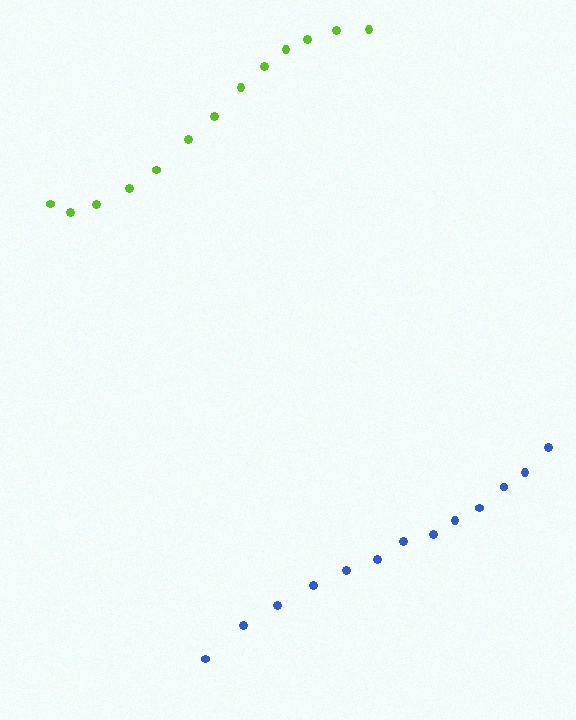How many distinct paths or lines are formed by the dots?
There are 2 distinct paths.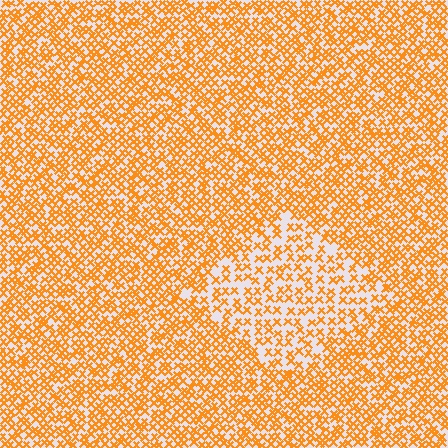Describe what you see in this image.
The image contains small orange elements arranged at two different densities. A diamond-shaped region is visible where the elements are less densely packed than the surrounding area.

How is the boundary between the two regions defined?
The boundary is defined by a change in element density (approximately 1.8x ratio). All elements are the same color, size, and shape.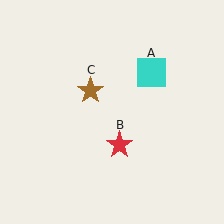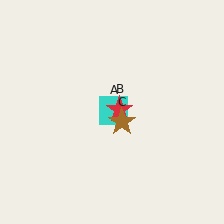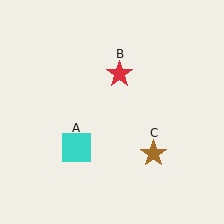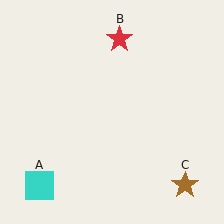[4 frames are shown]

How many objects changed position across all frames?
3 objects changed position: cyan square (object A), red star (object B), brown star (object C).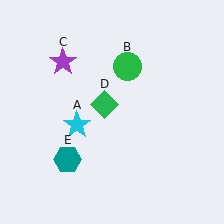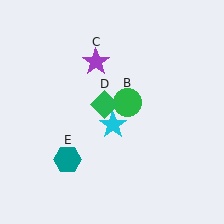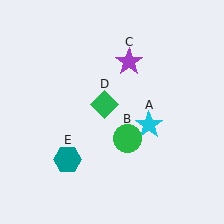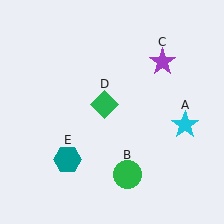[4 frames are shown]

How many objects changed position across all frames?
3 objects changed position: cyan star (object A), green circle (object B), purple star (object C).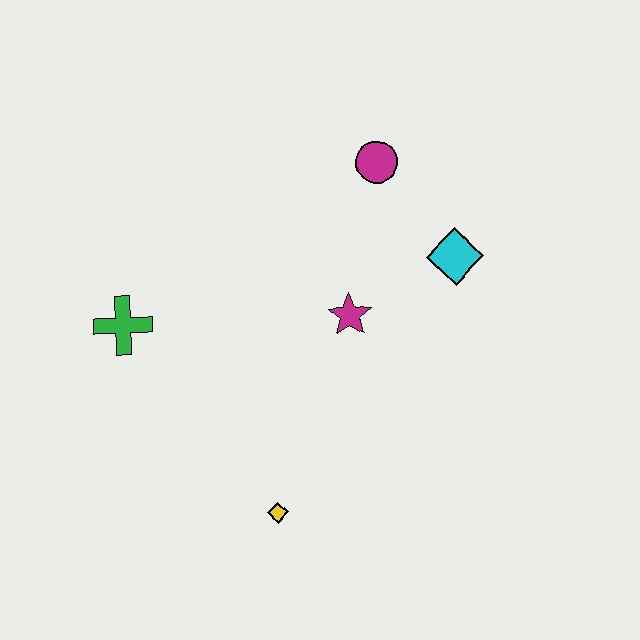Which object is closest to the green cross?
The magenta star is closest to the green cross.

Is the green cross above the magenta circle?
No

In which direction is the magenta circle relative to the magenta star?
The magenta circle is above the magenta star.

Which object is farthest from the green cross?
The cyan diamond is farthest from the green cross.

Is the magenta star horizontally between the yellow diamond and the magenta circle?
Yes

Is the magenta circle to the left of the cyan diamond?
Yes